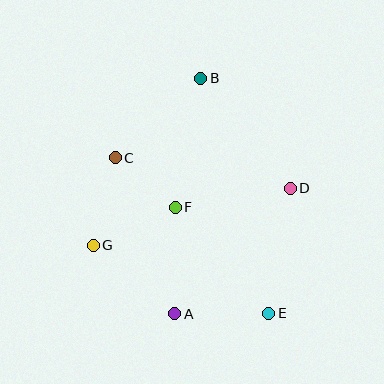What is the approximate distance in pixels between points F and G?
The distance between F and G is approximately 90 pixels.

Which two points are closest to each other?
Points C and F are closest to each other.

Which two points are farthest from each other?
Points B and E are farthest from each other.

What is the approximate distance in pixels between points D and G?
The distance between D and G is approximately 205 pixels.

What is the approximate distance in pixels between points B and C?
The distance between B and C is approximately 117 pixels.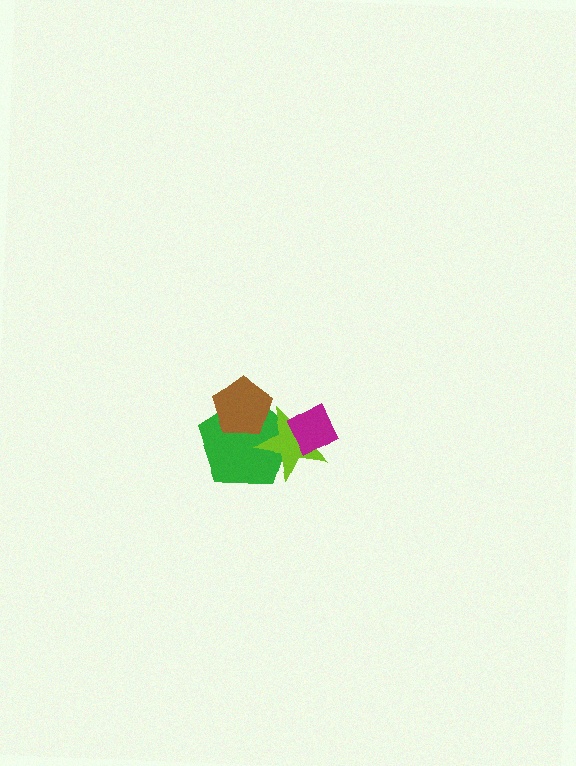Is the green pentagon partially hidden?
Yes, it is partially covered by another shape.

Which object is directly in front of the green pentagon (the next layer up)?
The lime star is directly in front of the green pentagon.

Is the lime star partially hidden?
Yes, it is partially covered by another shape.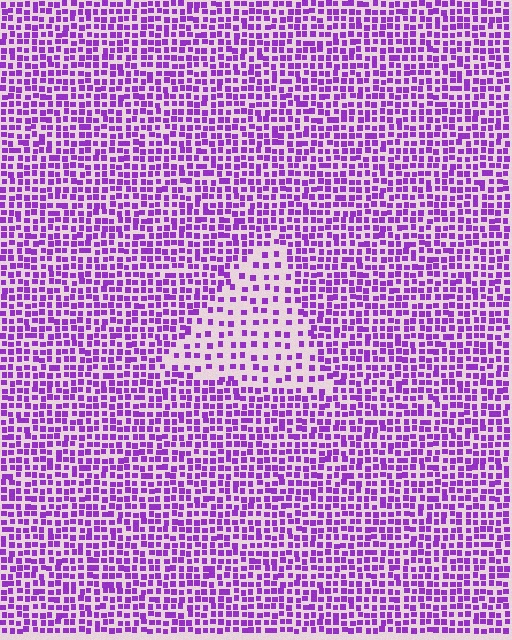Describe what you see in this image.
The image contains small purple elements arranged at two different densities. A triangle-shaped region is visible where the elements are less densely packed than the surrounding area.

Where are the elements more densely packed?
The elements are more densely packed outside the triangle boundary.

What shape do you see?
I see a triangle.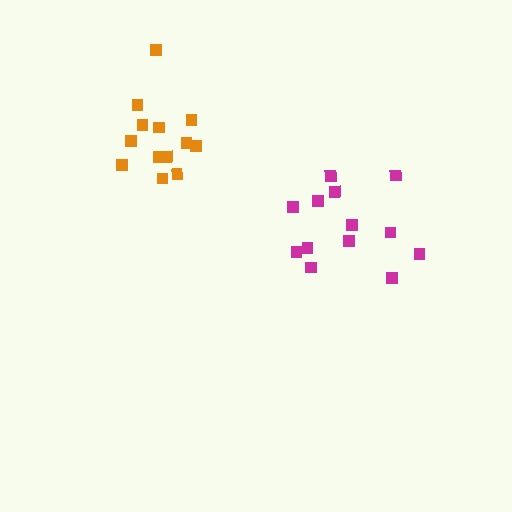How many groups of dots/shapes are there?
There are 2 groups.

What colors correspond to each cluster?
The clusters are colored: orange, magenta.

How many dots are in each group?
Group 1: 13 dots, Group 2: 13 dots (26 total).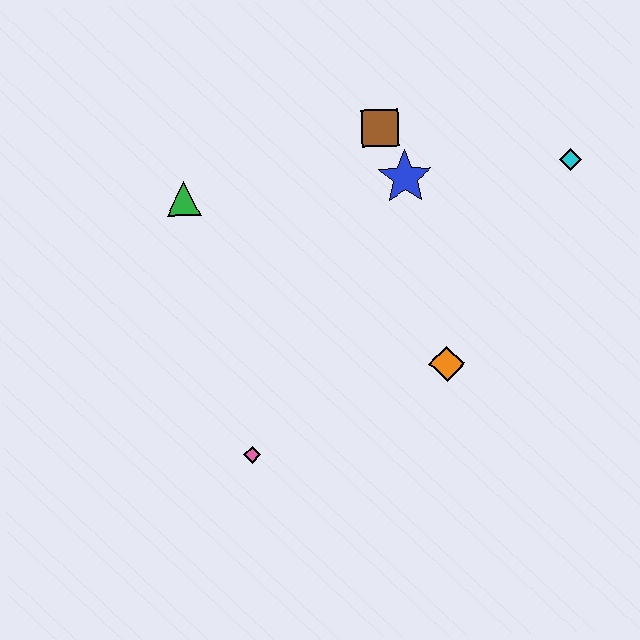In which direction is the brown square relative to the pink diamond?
The brown square is above the pink diamond.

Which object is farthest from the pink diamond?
The cyan diamond is farthest from the pink diamond.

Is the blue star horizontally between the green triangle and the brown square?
No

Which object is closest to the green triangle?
The brown square is closest to the green triangle.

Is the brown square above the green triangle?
Yes